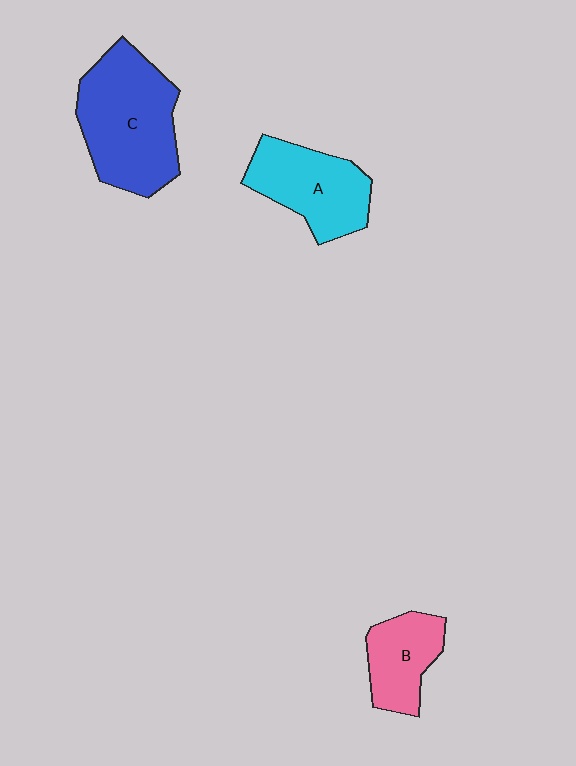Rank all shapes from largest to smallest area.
From largest to smallest: C (blue), A (cyan), B (pink).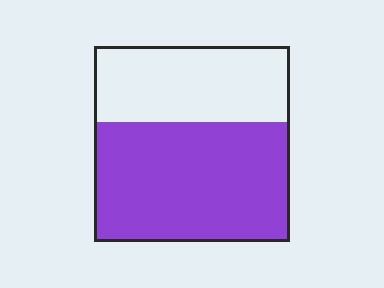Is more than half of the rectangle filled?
Yes.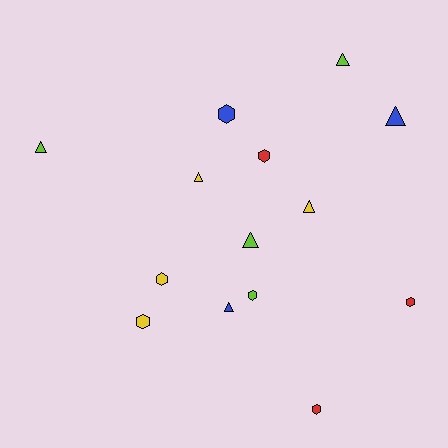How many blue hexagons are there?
There is 1 blue hexagon.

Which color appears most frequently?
Yellow, with 4 objects.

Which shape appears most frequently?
Hexagon, with 7 objects.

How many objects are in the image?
There are 14 objects.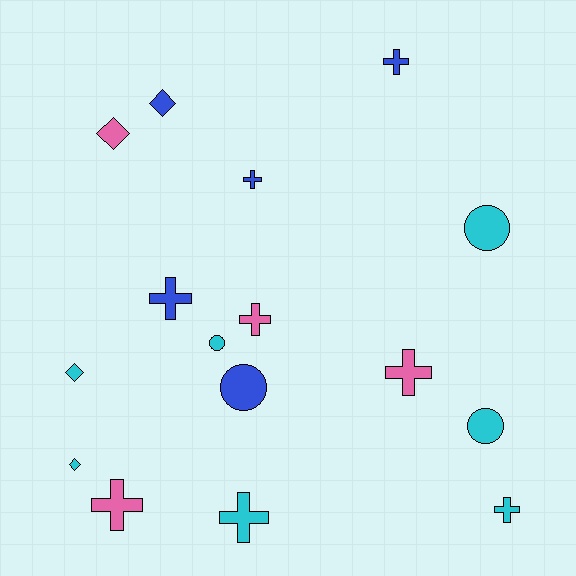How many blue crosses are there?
There are 3 blue crosses.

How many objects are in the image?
There are 16 objects.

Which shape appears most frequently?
Cross, with 8 objects.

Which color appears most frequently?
Cyan, with 7 objects.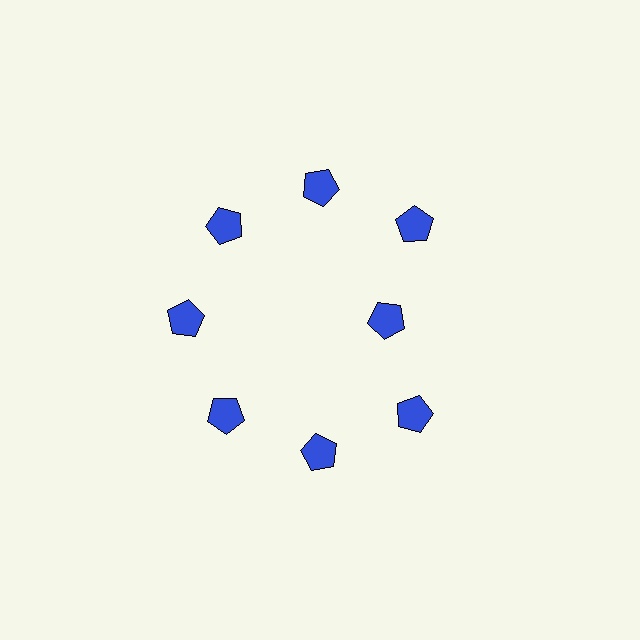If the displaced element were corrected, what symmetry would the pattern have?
It would have 8-fold rotational symmetry — the pattern would map onto itself every 45 degrees.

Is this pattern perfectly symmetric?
No. The 8 blue pentagons are arranged in a ring, but one element near the 3 o'clock position is pulled inward toward the center, breaking the 8-fold rotational symmetry.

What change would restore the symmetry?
The symmetry would be restored by moving it outward, back onto the ring so that all 8 pentagons sit at equal angles and equal distance from the center.